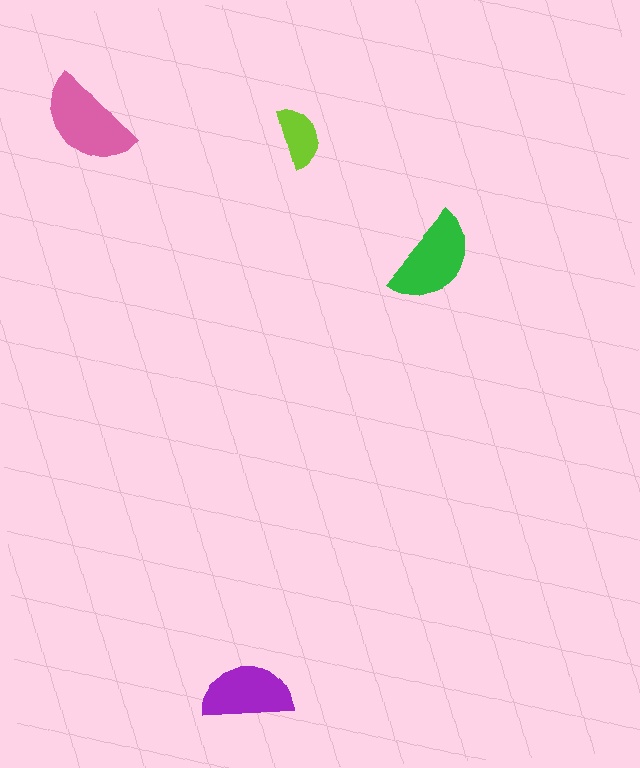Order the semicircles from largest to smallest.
the pink one, the green one, the purple one, the lime one.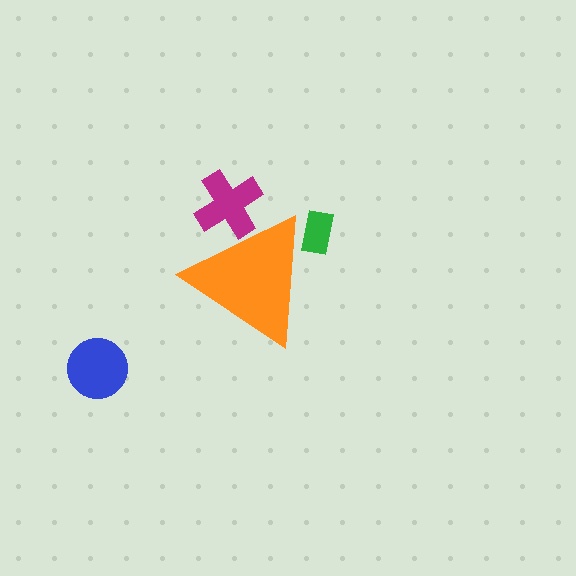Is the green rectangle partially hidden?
Yes, the green rectangle is partially hidden behind the orange triangle.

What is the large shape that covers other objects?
An orange triangle.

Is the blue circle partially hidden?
No, the blue circle is fully visible.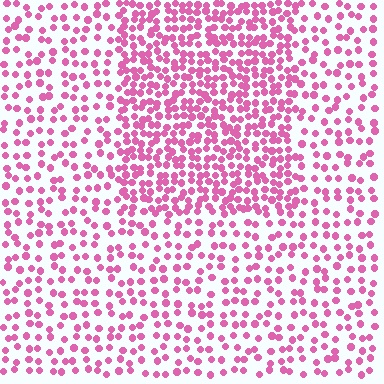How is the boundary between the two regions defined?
The boundary is defined by a change in element density (approximately 2.0x ratio). All elements are the same color, size, and shape.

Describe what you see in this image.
The image contains small pink elements arranged at two different densities. A rectangle-shaped region is visible where the elements are more densely packed than the surrounding area.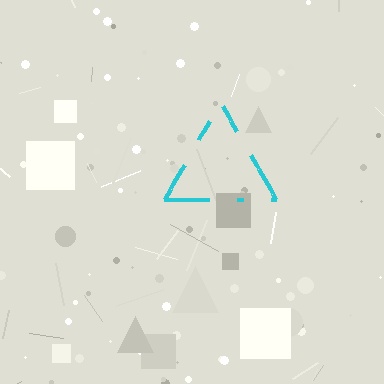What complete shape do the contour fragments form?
The contour fragments form a triangle.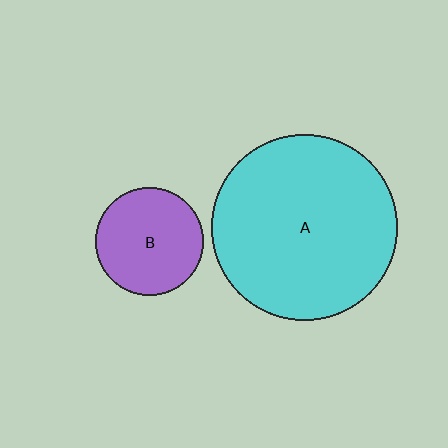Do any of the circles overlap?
No, none of the circles overlap.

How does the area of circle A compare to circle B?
Approximately 3.0 times.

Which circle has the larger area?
Circle A (cyan).